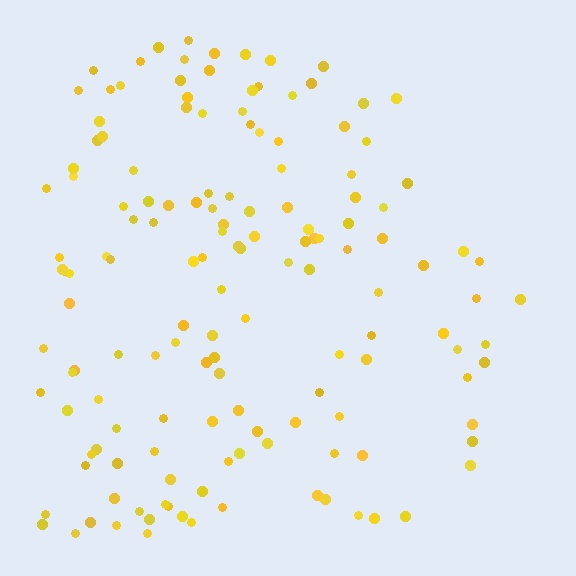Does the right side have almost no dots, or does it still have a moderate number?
Still a moderate number, just noticeably fewer than the left.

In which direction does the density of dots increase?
From right to left, with the left side densest.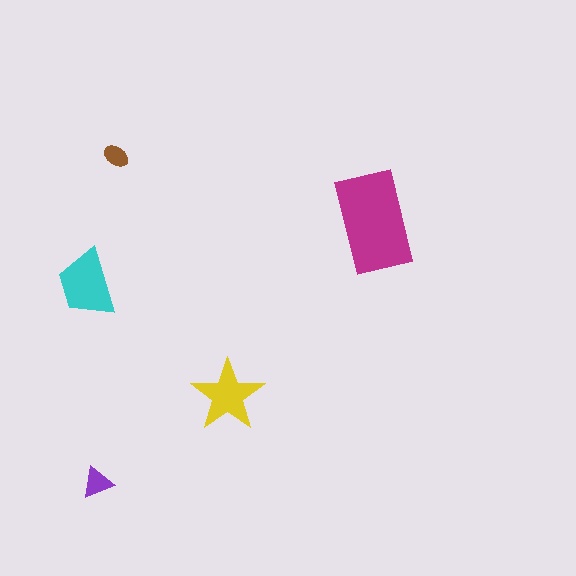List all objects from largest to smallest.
The magenta rectangle, the cyan trapezoid, the yellow star, the purple triangle, the brown ellipse.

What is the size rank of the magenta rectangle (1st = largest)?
1st.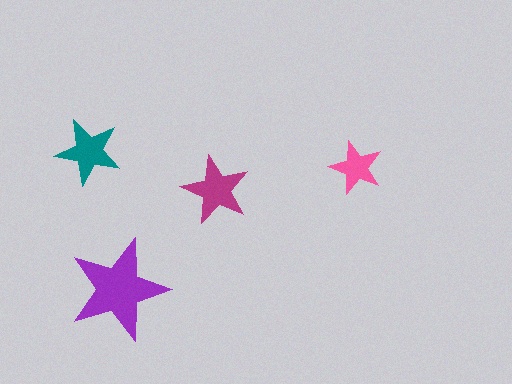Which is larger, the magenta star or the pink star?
The magenta one.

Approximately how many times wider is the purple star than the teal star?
About 1.5 times wider.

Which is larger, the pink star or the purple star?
The purple one.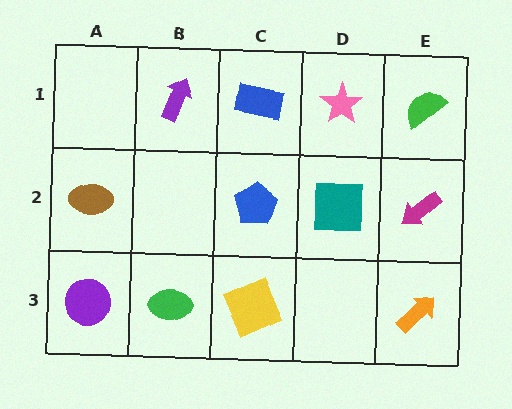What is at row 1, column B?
A purple arrow.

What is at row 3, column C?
A yellow square.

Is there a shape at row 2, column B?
No, that cell is empty.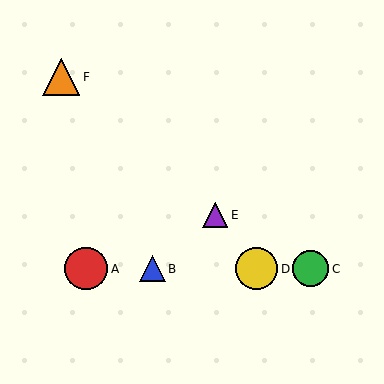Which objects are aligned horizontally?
Objects A, B, C, D are aligned horizontally.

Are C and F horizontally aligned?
No, C is at y≈269 and F is at y≈77.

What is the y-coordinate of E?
Object E is at y≈215.